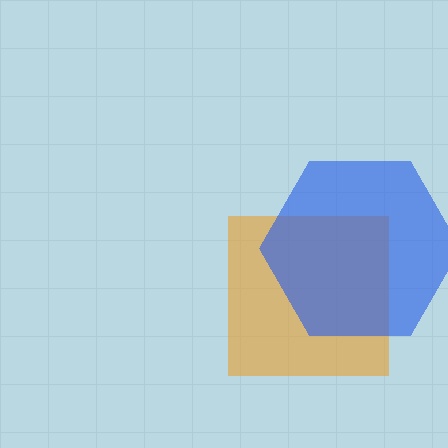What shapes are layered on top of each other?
The layered shapes are: an orange square, a blue hexagon.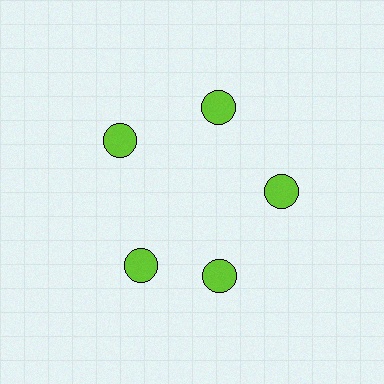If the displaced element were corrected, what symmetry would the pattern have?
It would have 5-fold rotational symmetry — the pattern would map onto itself every 72 degrees.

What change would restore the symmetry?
The symmetry would be restored by rotating it back into even spacing with its neighbors so that all 5 circles sit at equal angles and equal distance from the center.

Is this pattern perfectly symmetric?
No. The 5 lime circles are arranged in a ring, but one element near the 8 o'clock position is rotated out of alignment along the ring, breaking the 5-fold rotational symmetry.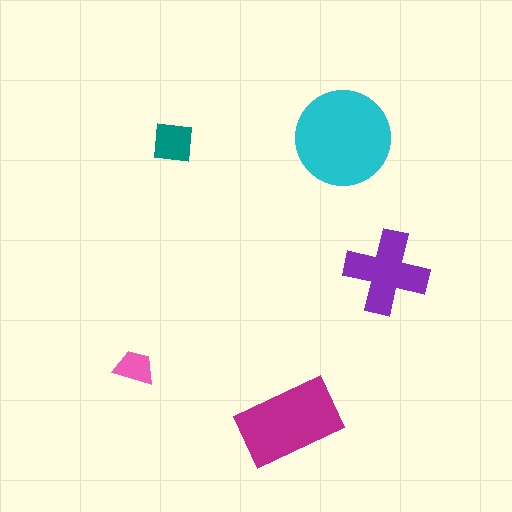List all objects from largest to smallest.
The cyan circle, the magenta rectangle, the purple cross, the teal square, the pink trapezoid.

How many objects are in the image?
There are 5 objects in the image.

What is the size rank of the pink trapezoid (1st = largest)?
5th.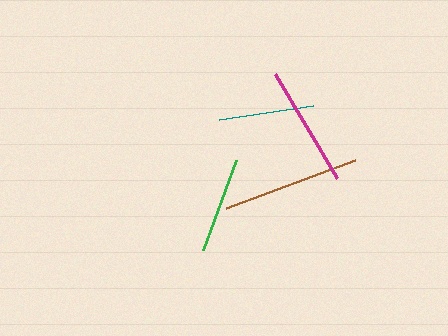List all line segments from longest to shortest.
From longest to shortest: brown, magenta, green, teal.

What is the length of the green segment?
The green segment is approximately 96 pixels long.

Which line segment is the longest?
The brown line is the longest at approximately 138 pixels.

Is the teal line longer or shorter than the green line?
The green line is longer than the teal line.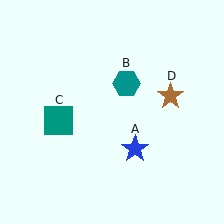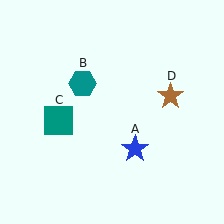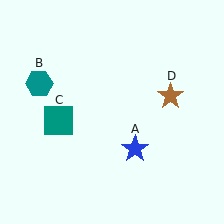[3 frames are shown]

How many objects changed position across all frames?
1 object changed position: teal hexagon (object B).